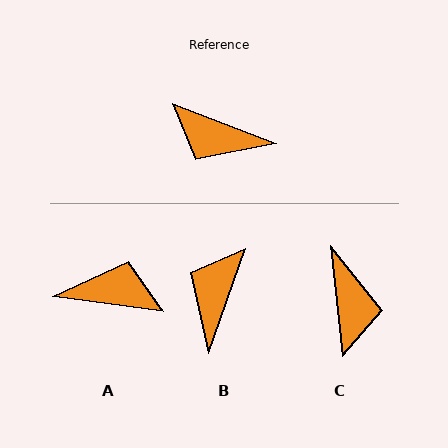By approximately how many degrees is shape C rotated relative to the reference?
Approximately 117 degrees counter-clockwise.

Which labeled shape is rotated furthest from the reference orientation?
A, about 166 degrees away.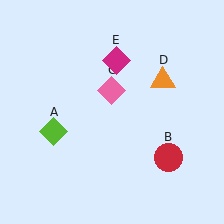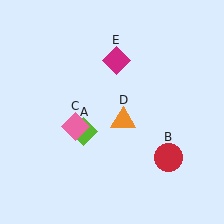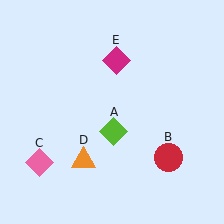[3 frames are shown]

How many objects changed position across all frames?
3 objects changed position: lime diamond (object A), pink diamond (object C), orange triangle (object D).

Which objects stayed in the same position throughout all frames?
Red circle (object B) and magenta diamond (object E) remained stationary.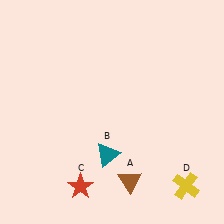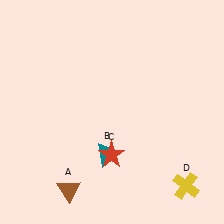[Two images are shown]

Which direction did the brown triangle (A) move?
The brown triangle (A) moved left.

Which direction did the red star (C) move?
The red star (C) moved up.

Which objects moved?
The objects that moved are: the brown triangle (A), the red star (C).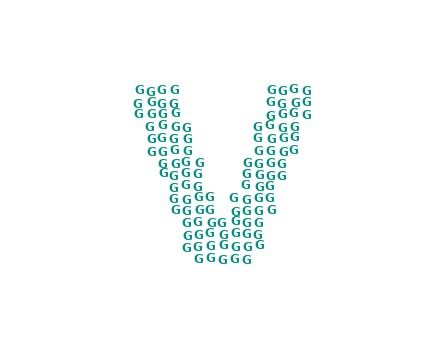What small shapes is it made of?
It is made of small letter G's.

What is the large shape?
The large shape is the letter V.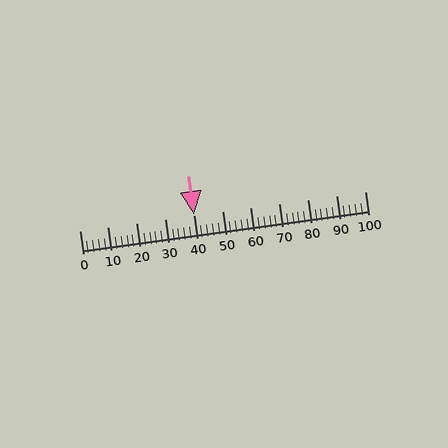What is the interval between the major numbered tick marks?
The major tick marks are spaced 10 units apart.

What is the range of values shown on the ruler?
The ruler shows values from 0 to 100.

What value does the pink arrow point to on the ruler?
The pink arrow points to approximately 40.